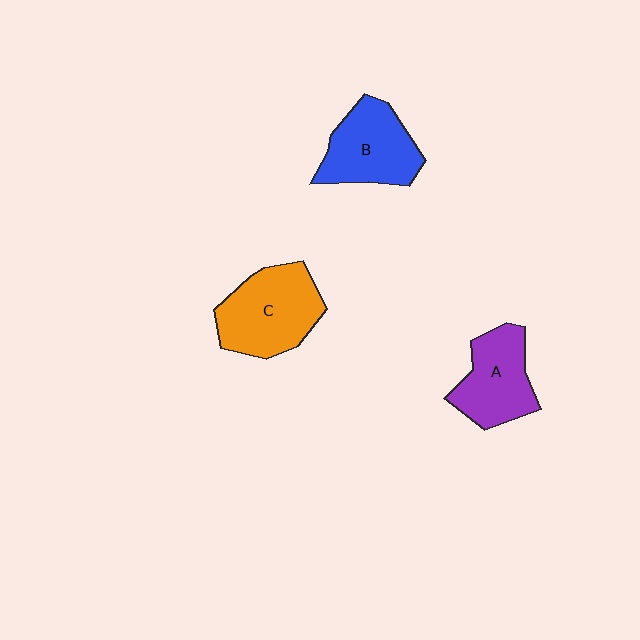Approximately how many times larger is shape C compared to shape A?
Approximately 1.2 times.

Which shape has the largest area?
Shape C (orange).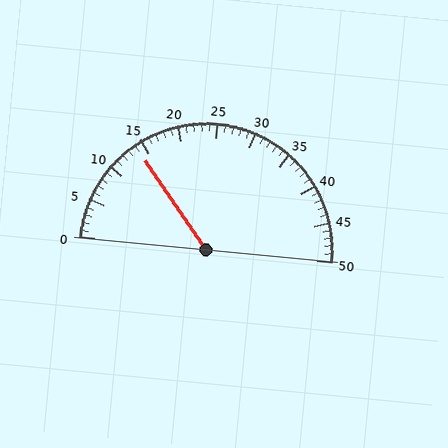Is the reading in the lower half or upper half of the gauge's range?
The reading is in the lower half of the range (0 to 50).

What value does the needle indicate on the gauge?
The needle indicates approximately 14.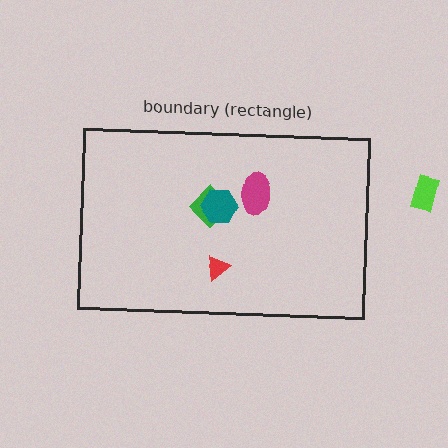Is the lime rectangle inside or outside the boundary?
Outside.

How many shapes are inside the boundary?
4 inside, 1 outside.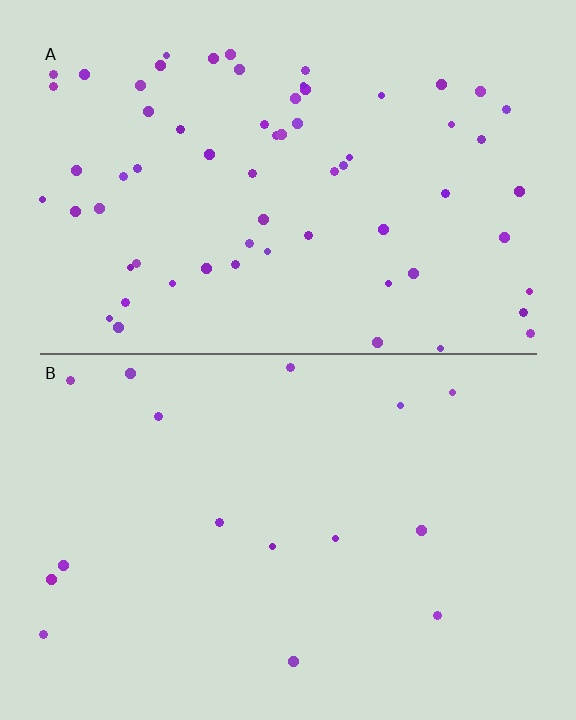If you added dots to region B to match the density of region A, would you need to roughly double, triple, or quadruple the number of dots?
Approximately quadruple.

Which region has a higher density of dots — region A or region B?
A (the top).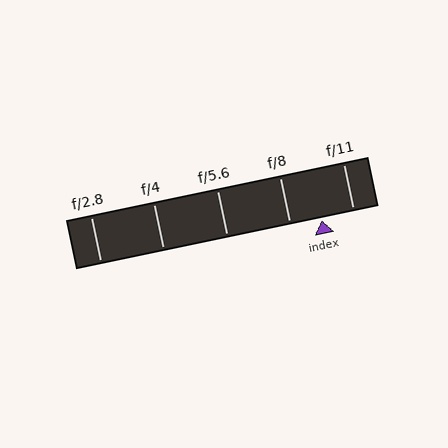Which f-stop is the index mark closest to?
The index mark is closest to f/8.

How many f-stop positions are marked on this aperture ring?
There are 5 f-stop positions marked.